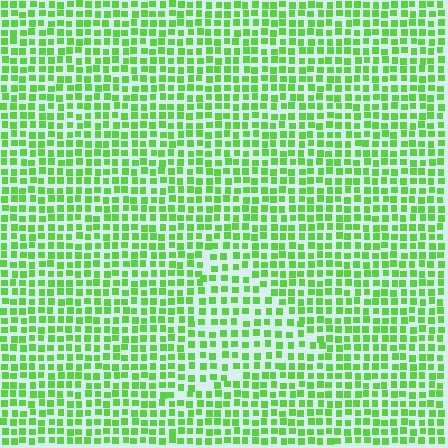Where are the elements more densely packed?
The elements are more densely packed outside the triangle boundary.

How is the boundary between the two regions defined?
The boundary is defined by a change in element density (approximately 1.4x ratio). All elements are the same color, size, and shape.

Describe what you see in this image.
The image contains small lime elements arranged at two different densities. A triangle-shaped region is visible where the elements are less densely packed than the surrounding area.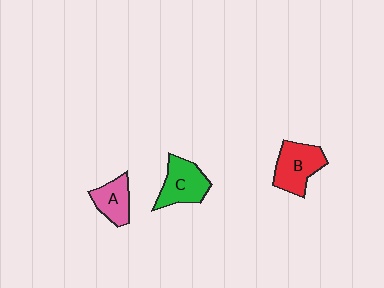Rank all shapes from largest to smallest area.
From largest to smallest: B (red), C (green), A (pink).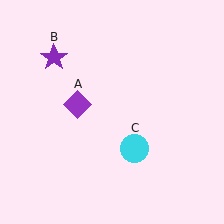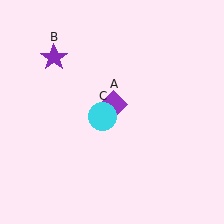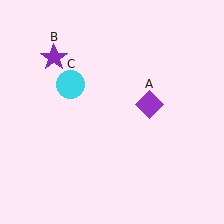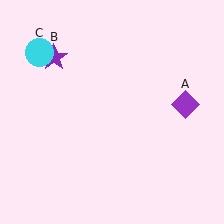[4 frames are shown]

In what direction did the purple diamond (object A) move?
The purple diamond (object A) moved right.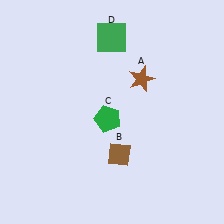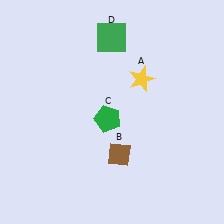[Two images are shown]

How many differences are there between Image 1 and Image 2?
There is 1 difference between the two images.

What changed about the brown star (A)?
In Image 1, A is brown. In Image 2, it changed to yellow.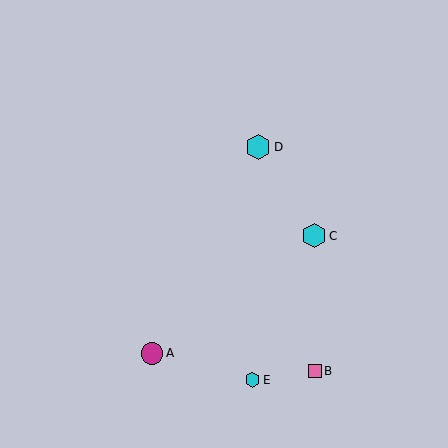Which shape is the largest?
The cyan hexagon (labeled D) is the largest.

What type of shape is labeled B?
Shape B is a pink square.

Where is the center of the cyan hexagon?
The center of the cyan hexagon is at (253, 380).